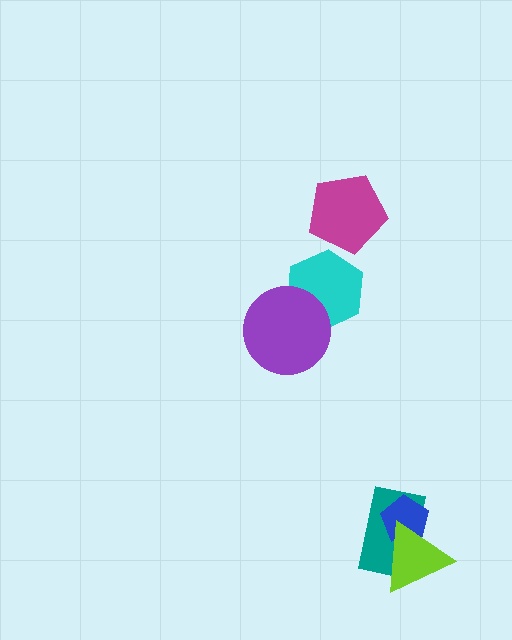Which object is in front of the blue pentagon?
The lime triangle is in front of the blue pentagon.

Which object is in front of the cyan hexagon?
The purple circle is in front of the cyan hexagon.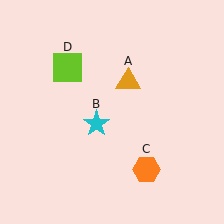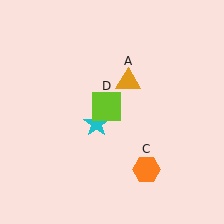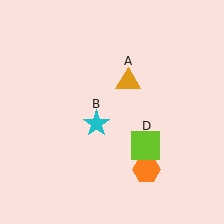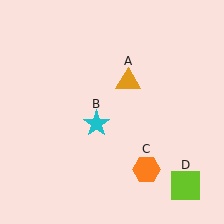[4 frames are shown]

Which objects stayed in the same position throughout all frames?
Orange triangle (object A) and cyan star (object B) and orange hexagon (object C) remained stationary.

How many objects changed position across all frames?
1 object changed position: lime square (object D).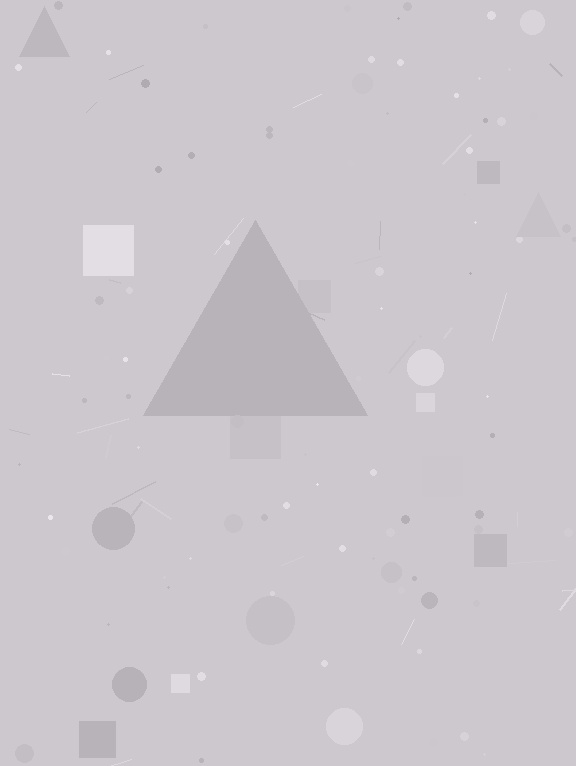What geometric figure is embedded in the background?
A triangle is embedded in the background.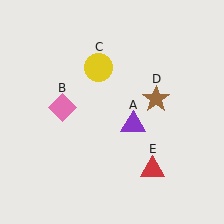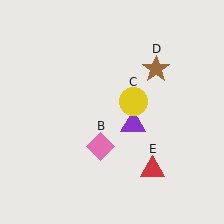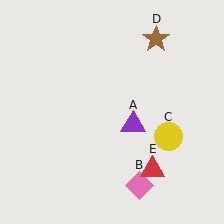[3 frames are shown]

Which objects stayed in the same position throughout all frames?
Purple triangle (object A) and red triangle (object E) remained stationary.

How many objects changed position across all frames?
3 objects changed position: pink diamond (object B), yellow circle (object C), brown star (object D).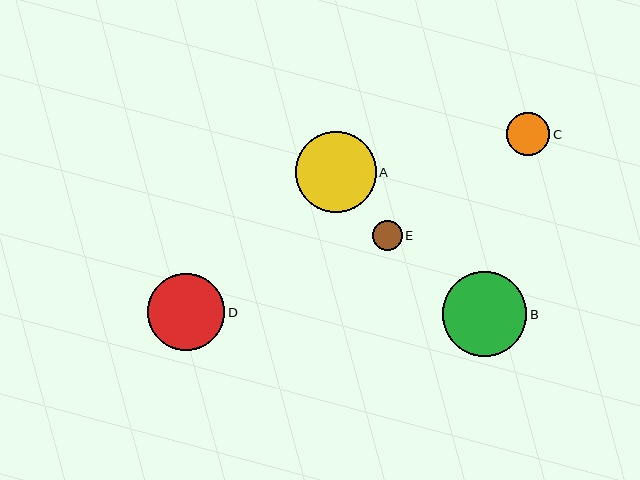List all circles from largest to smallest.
From largest to smallest: B, A, D, C, E.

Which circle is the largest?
Circle B is the largest with a size of approximately 85 pixels.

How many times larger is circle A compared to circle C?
Circle A is approximately 1.9 times the size of circle C.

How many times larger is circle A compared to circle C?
Circle A is approximately 1.9 times the size of circle C.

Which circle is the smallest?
Circle E is the smallest with a size of approximately 30 pixels.